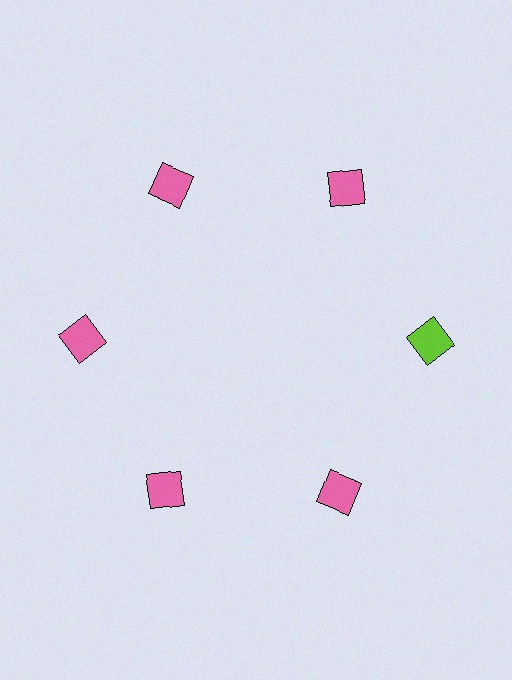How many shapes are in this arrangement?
There are 6 shapes arranged in a ring pattern.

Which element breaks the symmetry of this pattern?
The lime diamond at roughly the 3 o'clock position breaks the symmetry. All other shapes are pink diamonds.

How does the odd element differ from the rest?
It has a different color: lime instead of pink.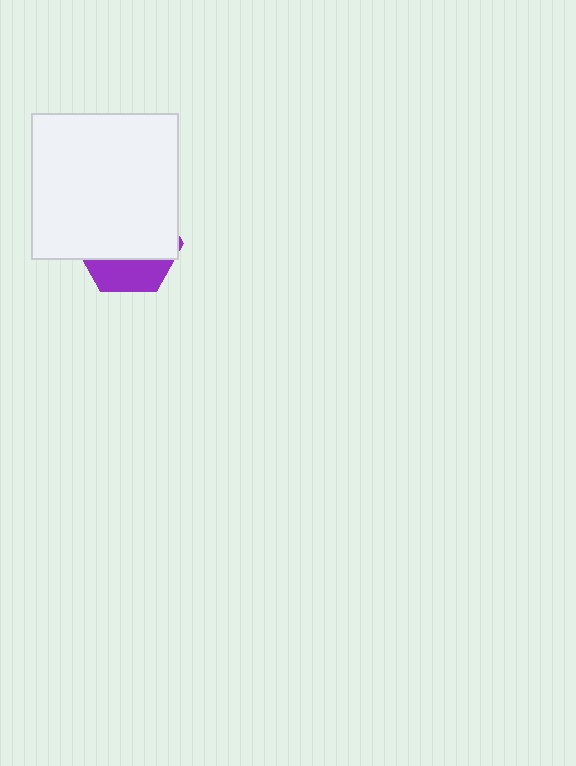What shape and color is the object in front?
The object in front is a white square.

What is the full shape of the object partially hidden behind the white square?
The partially hidden object is a purple hexagon.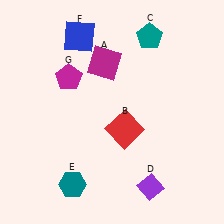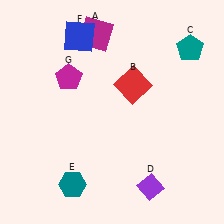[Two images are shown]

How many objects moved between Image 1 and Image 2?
3 objects moved between the two images.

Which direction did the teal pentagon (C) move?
The teal pentagon (C) moved right.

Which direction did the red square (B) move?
The red square (B) moved up.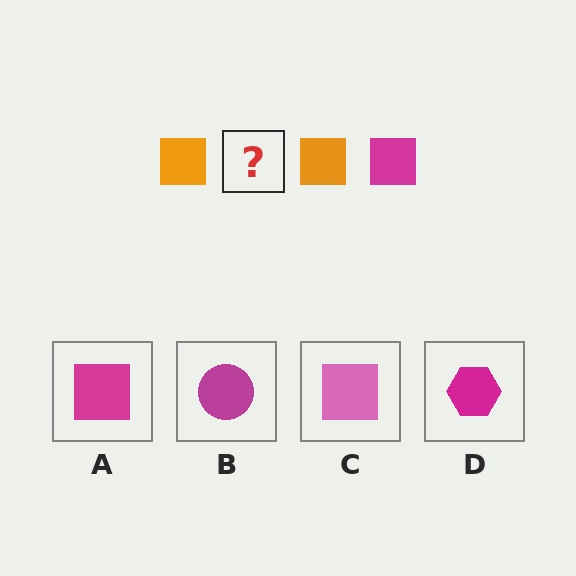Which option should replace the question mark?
Option A.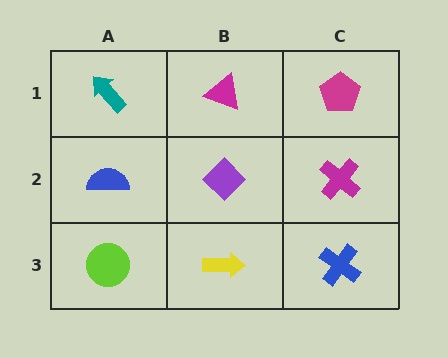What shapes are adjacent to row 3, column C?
A magenta cross (row 2, column C), a yellow arrow (row 3, column B).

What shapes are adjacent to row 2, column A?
A teal arrow (row 1, column A), a lime circle (row 3, column A), a purple diamond (row 2, column B).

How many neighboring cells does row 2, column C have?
3.